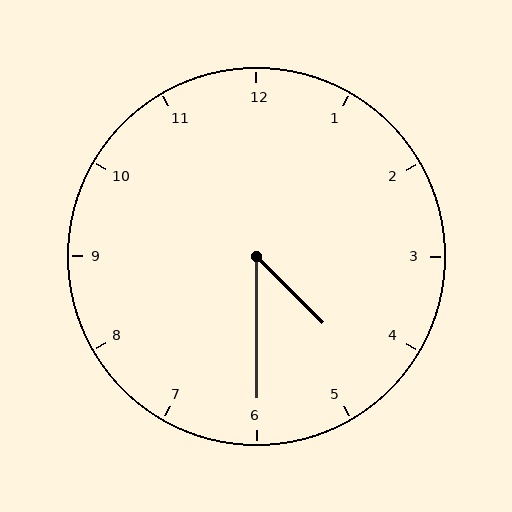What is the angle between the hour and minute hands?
Approximately 45 degrees.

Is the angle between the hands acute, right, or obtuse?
It is acute.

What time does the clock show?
4:30.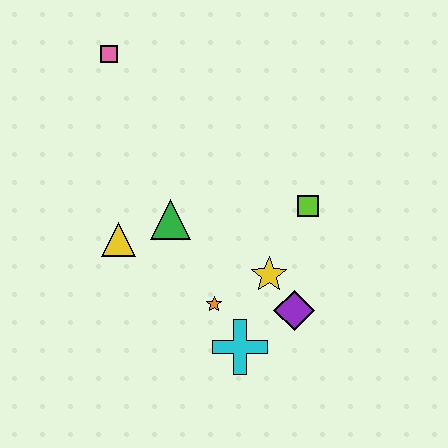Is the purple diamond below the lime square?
Yes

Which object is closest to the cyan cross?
The orange star is closest to the cyan cross.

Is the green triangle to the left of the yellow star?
Yes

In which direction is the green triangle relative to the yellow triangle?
The green triangle is to the right of the yellow triangle.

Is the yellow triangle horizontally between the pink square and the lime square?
Yes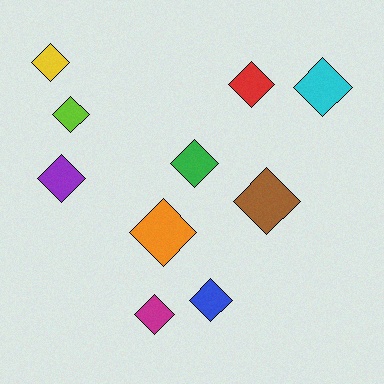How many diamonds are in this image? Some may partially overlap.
There are 10 diamonds.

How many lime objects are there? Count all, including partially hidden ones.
There is 1 lime object.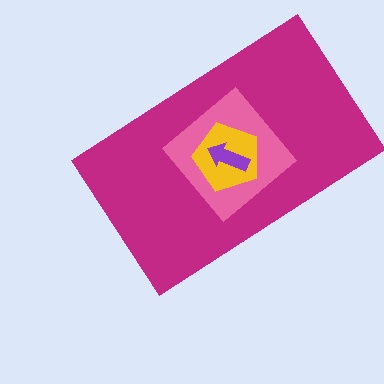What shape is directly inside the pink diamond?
The yellow pentagon.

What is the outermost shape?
The magenta rectangle.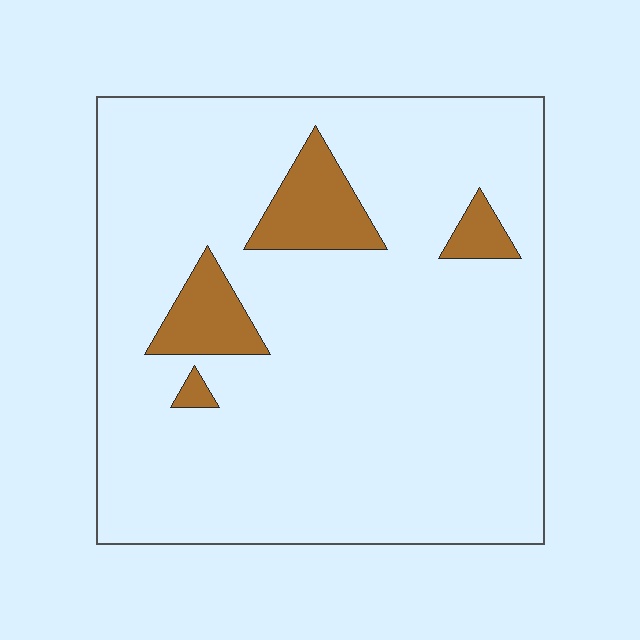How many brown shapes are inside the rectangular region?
4.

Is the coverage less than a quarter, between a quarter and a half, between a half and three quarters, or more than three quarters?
Less than a quarter.